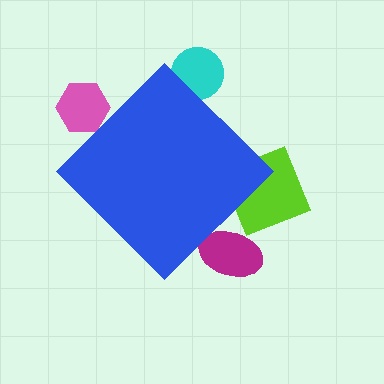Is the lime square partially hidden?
Yes, the lime square is partially hidden behind the blue diamond.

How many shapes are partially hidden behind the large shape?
4 shapes are partially hidden.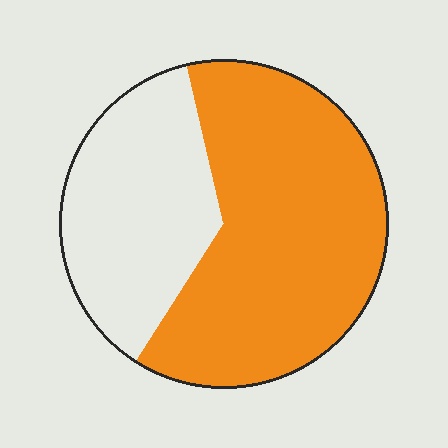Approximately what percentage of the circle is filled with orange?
Approximately 65%.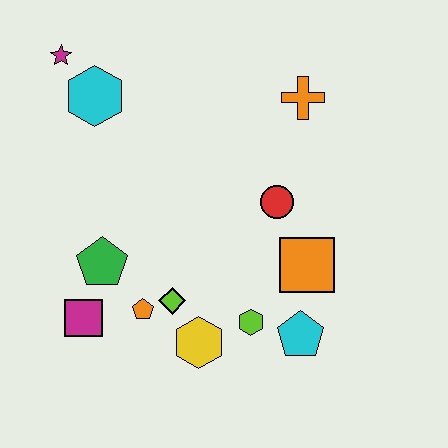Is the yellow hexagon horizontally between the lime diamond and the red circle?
Yes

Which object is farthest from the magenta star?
The cyan pentagon is farthest from the magenta star.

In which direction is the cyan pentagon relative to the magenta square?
The cyan pentagon is to the right of the magenta square.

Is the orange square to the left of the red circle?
No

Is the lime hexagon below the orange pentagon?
Yes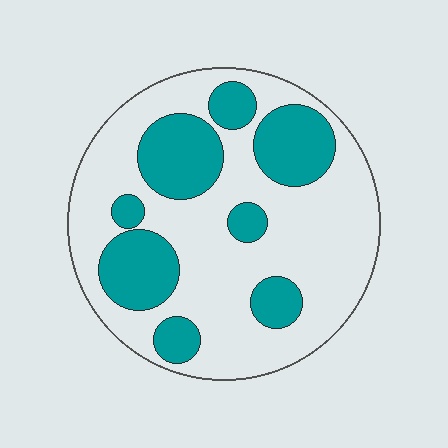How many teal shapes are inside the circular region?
8.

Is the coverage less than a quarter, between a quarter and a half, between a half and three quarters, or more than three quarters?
Between a quarter and a half.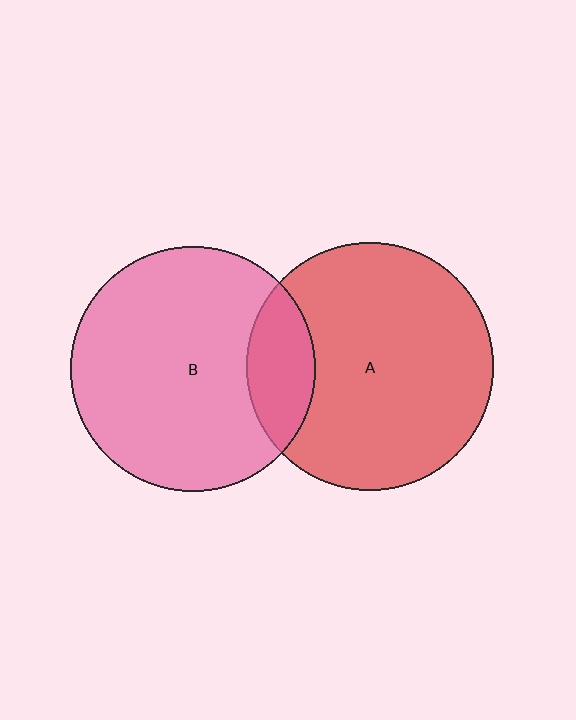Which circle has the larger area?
Circle A (red).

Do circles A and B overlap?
Yes.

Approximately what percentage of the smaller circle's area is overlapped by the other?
Approximately 15%.